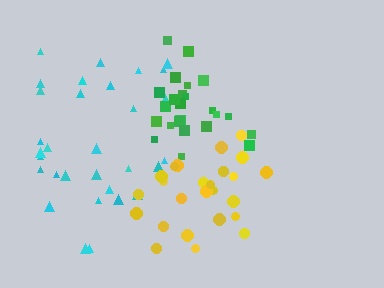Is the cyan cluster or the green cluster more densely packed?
Green.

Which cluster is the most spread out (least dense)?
Cyan.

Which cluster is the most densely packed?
Green.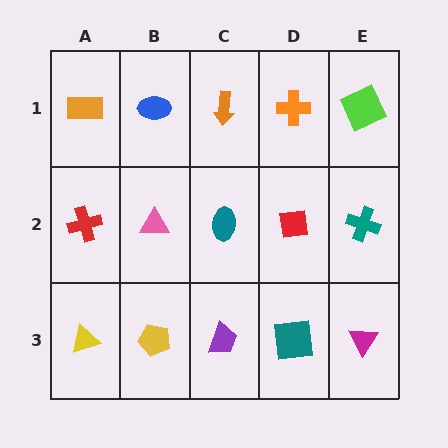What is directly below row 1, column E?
A teal cross.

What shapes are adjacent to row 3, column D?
A red square (row 2, column D), a purple trapezoid (row 3, column C), a magenta triangle (row 3, column E).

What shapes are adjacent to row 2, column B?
A blue ellipse (row 1, column B), a yellow pentagon (row 3, column B), a red cross (row 2, column A), a teal ellipse (row 2, column C).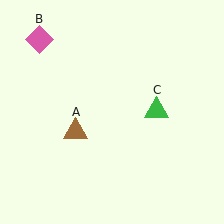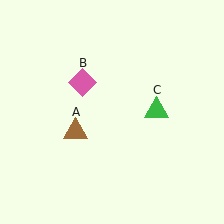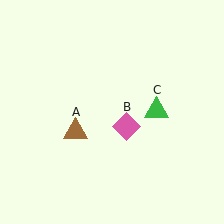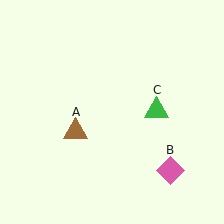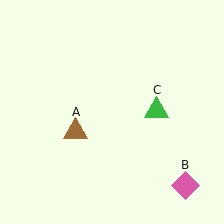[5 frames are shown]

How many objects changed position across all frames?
1 object changed position: pink diamond (object B).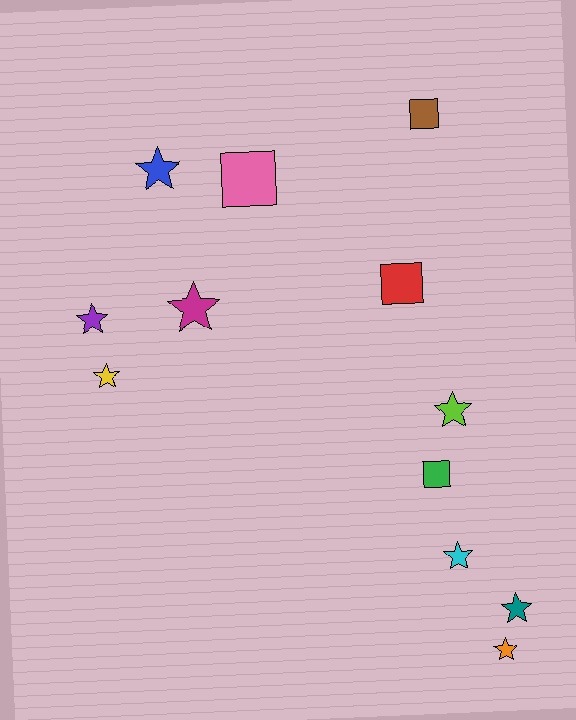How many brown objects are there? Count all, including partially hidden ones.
There is 1 brown object.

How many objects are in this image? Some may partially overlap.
There are 12 objects.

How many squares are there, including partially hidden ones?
There are 4 squares.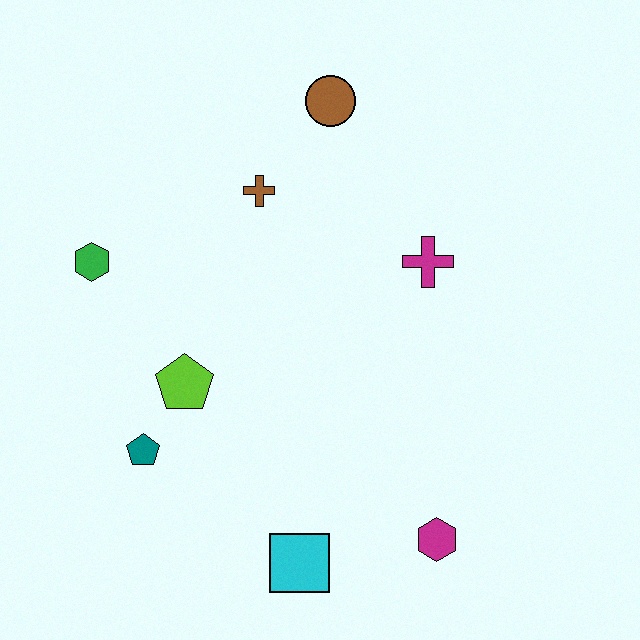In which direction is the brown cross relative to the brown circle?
The brown cross is below the brown circle.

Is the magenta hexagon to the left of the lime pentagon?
No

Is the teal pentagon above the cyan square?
Yes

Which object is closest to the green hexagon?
The lime pentagon is closest to the green hexagon.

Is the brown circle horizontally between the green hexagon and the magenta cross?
Yes